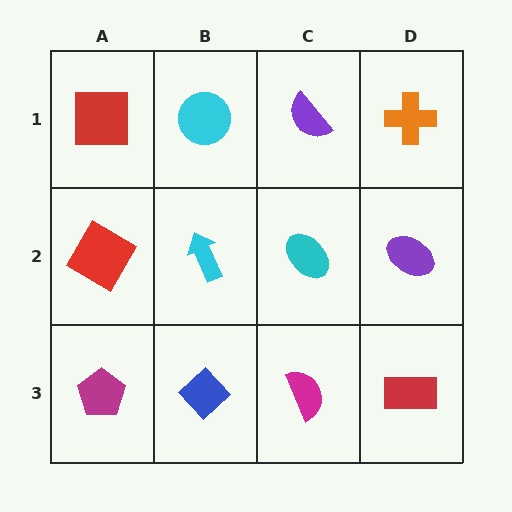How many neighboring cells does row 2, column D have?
3.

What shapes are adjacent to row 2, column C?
A purple semicircle (row 1, column C), a magenta semicircle (row 3, column C), a cyan arrow (row 2, column B), a purple ellipse (row 2, column D).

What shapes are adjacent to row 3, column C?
A cyan ellipse (row 2, column C), a blue diamond (row 3, column B), a red rectangle (row 3, column D).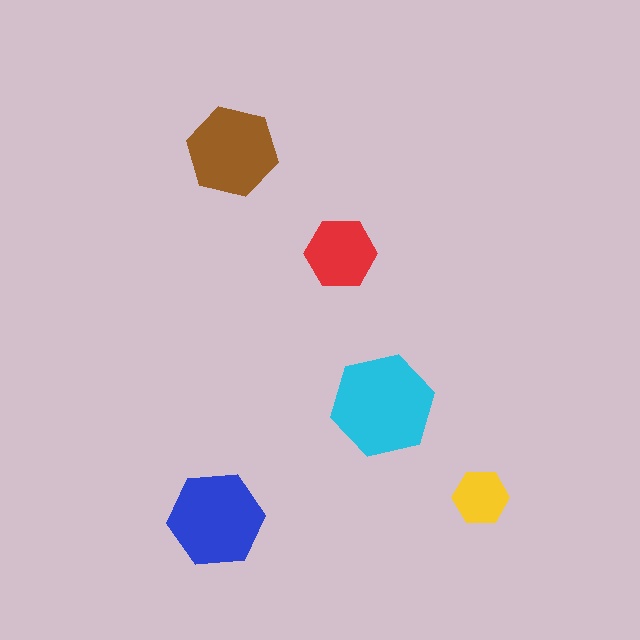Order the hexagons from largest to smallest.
the cyan one, the blue one, the brown one, the red one, the yellow one.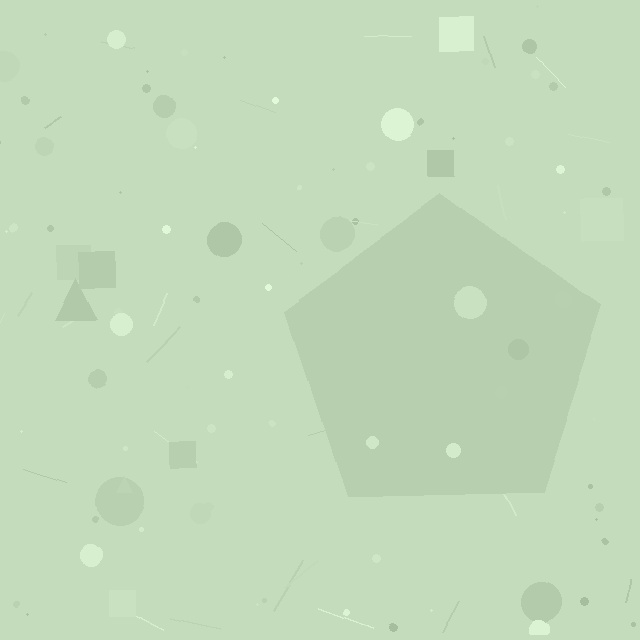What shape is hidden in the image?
A pentagon is hidden in the image.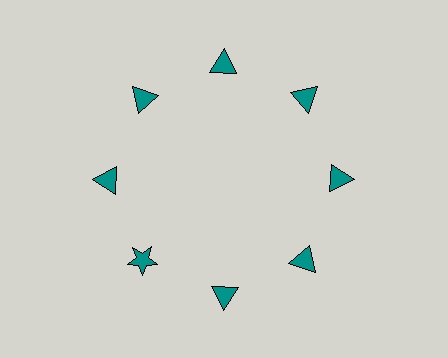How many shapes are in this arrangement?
There are 8 shapes arranged in a ring pattern.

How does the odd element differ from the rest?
It has a different shape: star instead of triangle.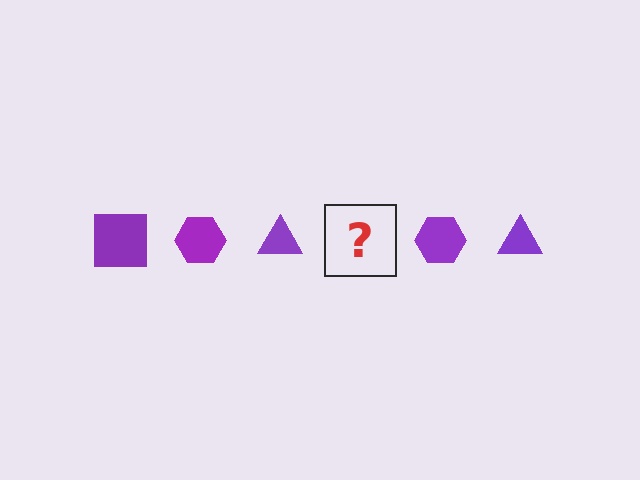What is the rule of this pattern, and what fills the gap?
The rule is that the pattern cycles through square, hexagon, triangle shapes in purple. The gap should be filled with a purple square.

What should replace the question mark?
The question mark should be replaced with a purple square.